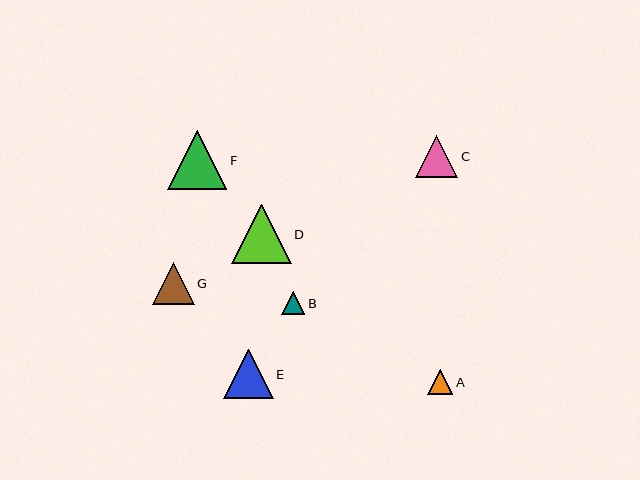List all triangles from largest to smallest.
From largest to smallest: D, F, E, C, G, A, B.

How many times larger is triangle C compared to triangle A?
Triangle C is approximately 1.7 times the size of triangle A.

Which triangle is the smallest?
Triangle B is the smallest with a size of approximately 23 pixels.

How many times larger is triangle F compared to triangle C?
Triangle F is approximately 1.4 times the size of triangle C.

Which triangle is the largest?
Triangle D is the largest with a size of approximately 59 pixels.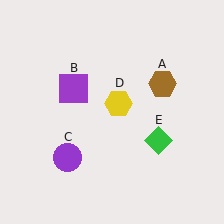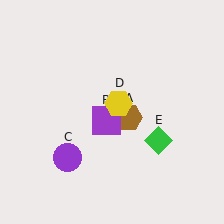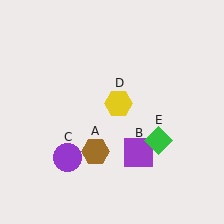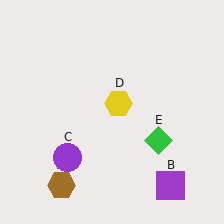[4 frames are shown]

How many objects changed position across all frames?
2 objects changed position: brown hexagon (object A), purple square (object B).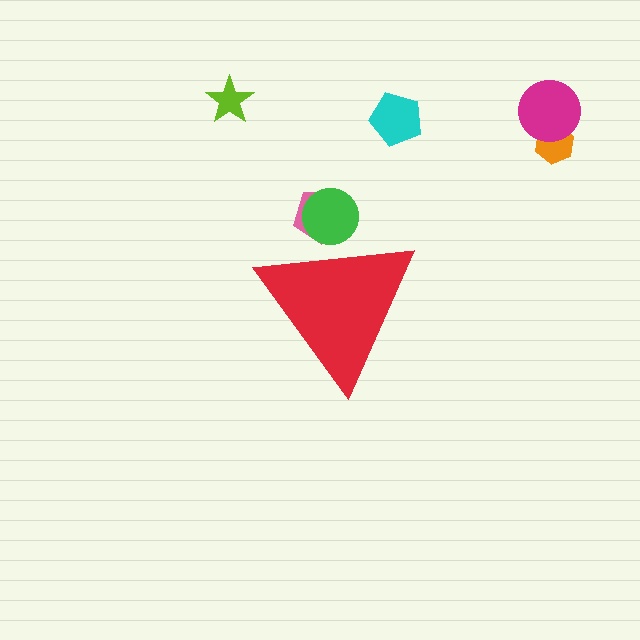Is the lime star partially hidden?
No, the lime star is fully visible.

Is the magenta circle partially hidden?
No, the magenta circle is fully visible.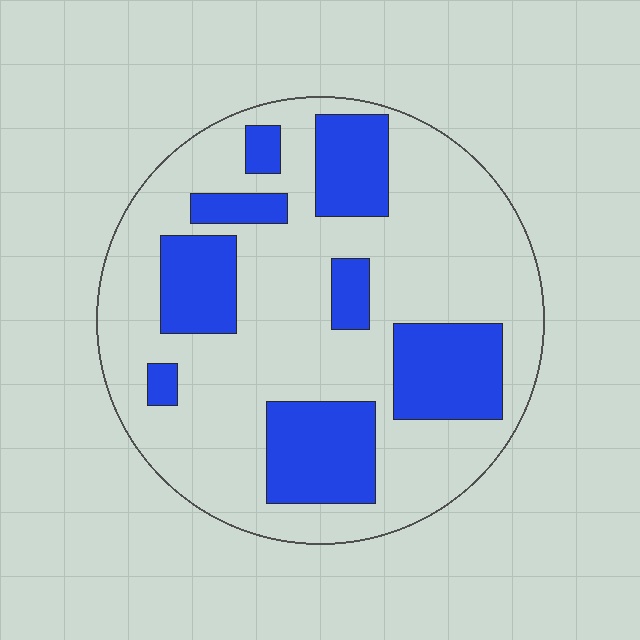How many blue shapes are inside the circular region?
8.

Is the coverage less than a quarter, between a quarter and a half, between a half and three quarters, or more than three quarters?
Between a quarter and a half.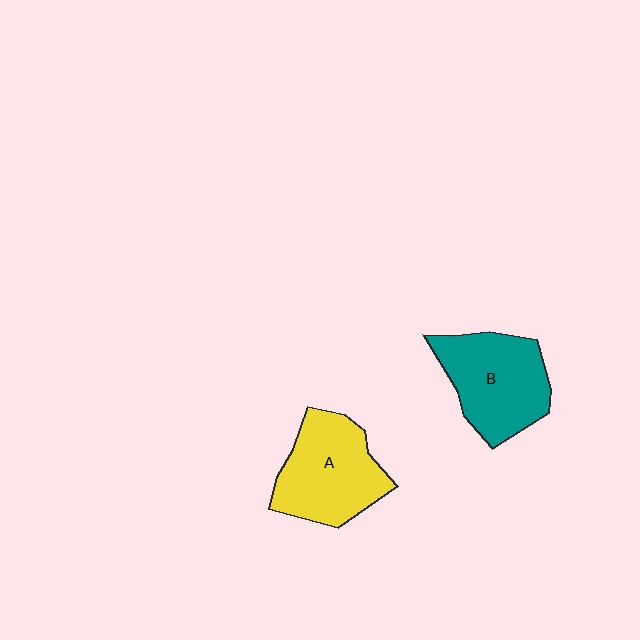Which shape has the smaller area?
Shape B (teal).